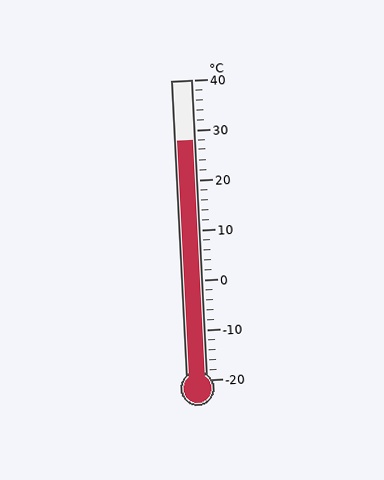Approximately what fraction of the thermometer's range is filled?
The thermometer is filled to approximately 80% of its range.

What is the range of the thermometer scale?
The thermometer scale ranges from -20°C to 40°C.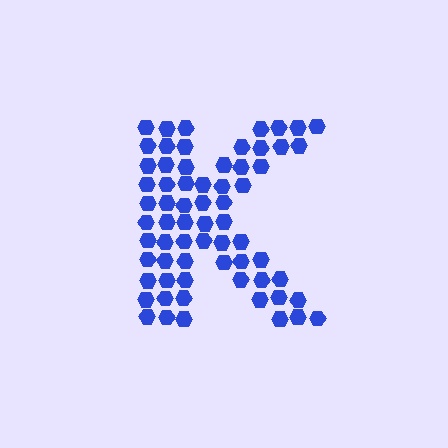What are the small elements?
The small elements are hexagons.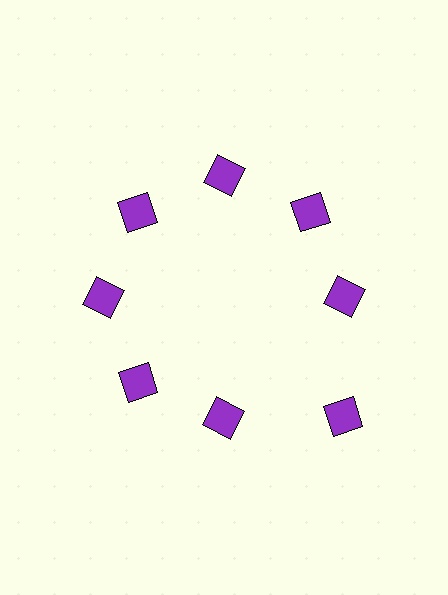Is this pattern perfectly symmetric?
No. The 8 purple diamonds are arranged in a ring, but one element near the 4 o'clock position is pushed outward from the center, breaking the 8-fold rotational symmetry.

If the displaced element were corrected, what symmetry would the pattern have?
It would have 8-fold rotational symmetry — the pattern would map onto itself every 45 degrees.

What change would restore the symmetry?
The symmetry would be restored by moving it inward, back onto the ring so that all 8 diamonds sit at equal angles and equal distance from the center.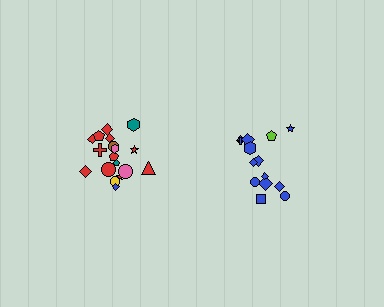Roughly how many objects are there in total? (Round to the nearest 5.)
Roughly 35 objects in total.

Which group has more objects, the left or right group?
The left group.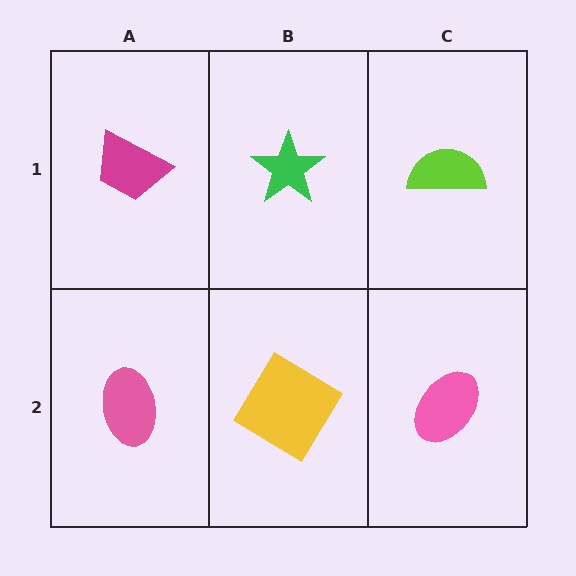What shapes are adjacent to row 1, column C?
A pink ellipse (row 2, column C), a green star (row 1, column B).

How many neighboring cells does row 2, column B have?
3.